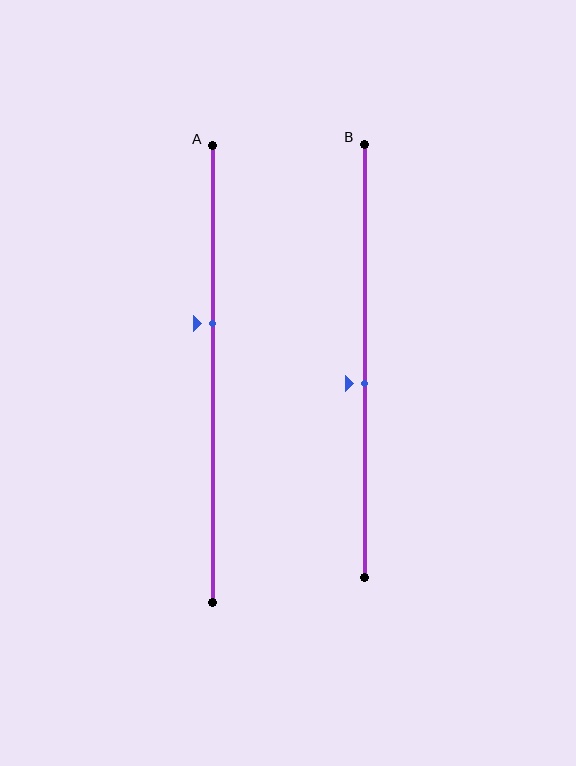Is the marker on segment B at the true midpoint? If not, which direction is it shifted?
No, the marker on segment B is shifted downward by about 5% of the segment length.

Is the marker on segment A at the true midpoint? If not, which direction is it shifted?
No, the marker on segment A is shifted upward by about 11% of the segment length.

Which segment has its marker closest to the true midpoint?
Segment B has its marker closest to the true midpoint.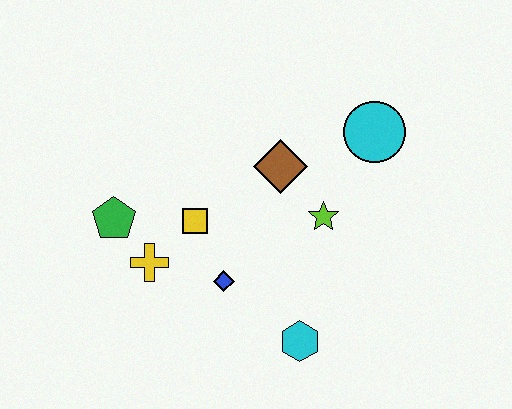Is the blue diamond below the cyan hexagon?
No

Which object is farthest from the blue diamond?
The cyan circle is farthest from the blue diamond.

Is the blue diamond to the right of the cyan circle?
No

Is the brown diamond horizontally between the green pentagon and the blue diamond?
No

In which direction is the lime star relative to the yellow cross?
The lime star is to the right of the yellow cross.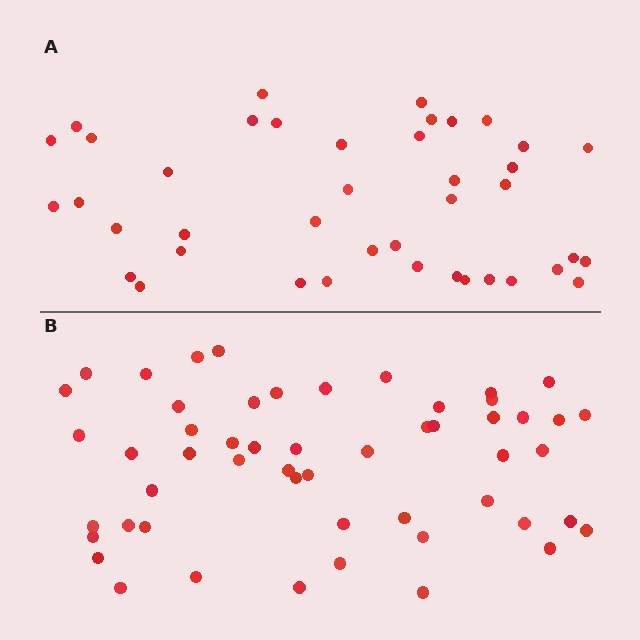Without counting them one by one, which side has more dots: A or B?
Region B (the bottom region) has more dots.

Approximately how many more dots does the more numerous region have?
Region B has roughly 12 or so more dots than region A.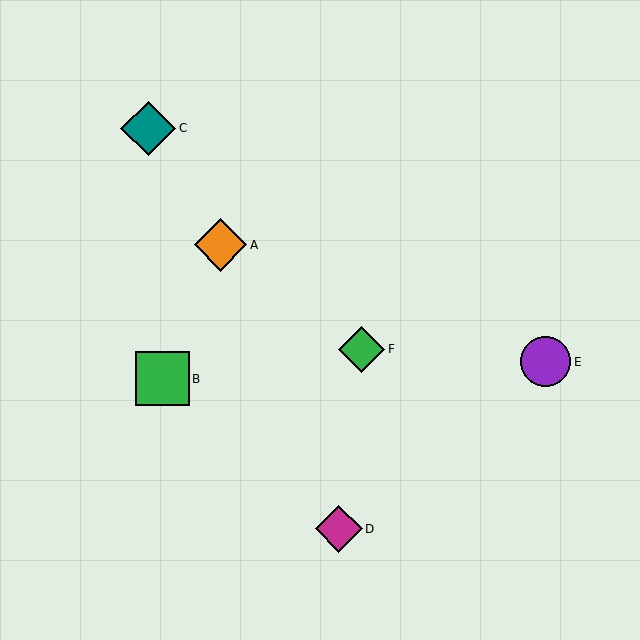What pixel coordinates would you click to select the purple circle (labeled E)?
Click at (546, 362) to select the purple circle E.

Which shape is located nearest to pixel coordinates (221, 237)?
The orange diamond (labeled A) at (220, 245) is nearest to that location.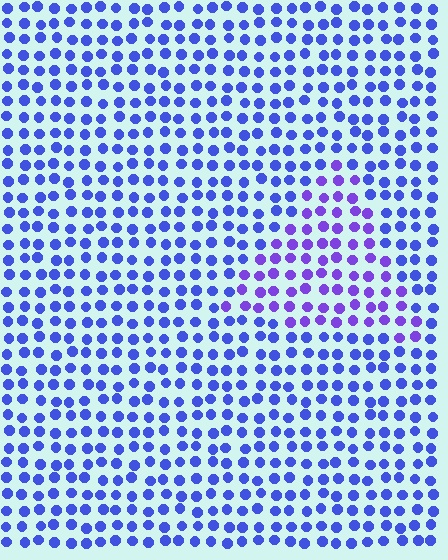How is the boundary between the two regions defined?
The boundary is defined purely by a slight shift in hue (about 30 degrees). Spacing, size, and orientation are identical on both sides.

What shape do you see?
I see a triangle.